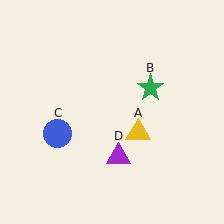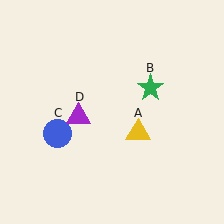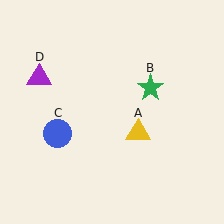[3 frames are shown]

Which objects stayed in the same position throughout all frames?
Yellow triangle (object A) and green star (object B) and blue circle (object C) remained stationary.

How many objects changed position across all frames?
1 object changed position: purple triangle (object D).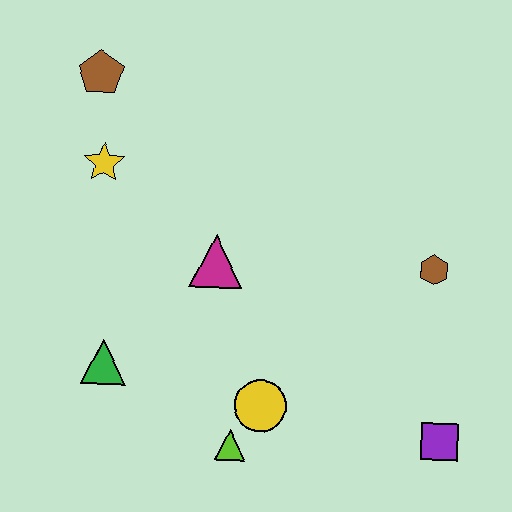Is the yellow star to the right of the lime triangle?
No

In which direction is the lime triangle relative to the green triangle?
The lime triangle is to the right of the green triangle.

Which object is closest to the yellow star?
The brown pentagon is closest to the yellow star.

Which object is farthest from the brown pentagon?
The purple square is farthest from the brown pentagon.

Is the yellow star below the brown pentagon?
Yes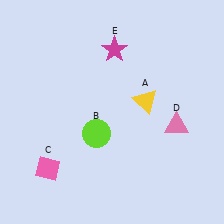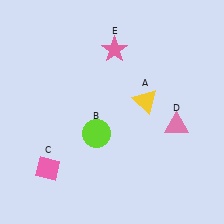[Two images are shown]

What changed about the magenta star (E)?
In Image 1, E is magenta. In Image 2, it changed to pink.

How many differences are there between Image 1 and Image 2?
There is 1 difference between the two images.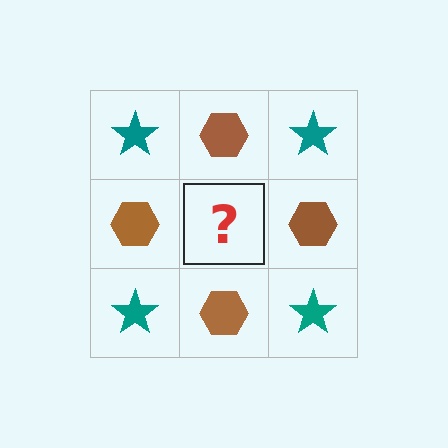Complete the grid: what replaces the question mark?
The question mark should be replaced with a teal star.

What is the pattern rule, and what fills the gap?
The rule is that it alternates teal star and brown hexagon in a checkerboard pattern. The gap should be filled with a teal star.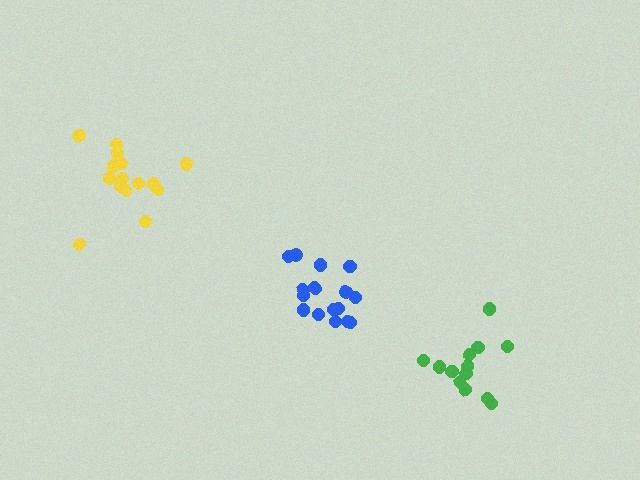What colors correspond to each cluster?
The clusters are colored: yellow, blue, green.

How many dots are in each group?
Group 1: 15 dots, Group 2: 16 dots, Group 3: 13 dots (44 total).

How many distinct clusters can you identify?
There are 3 distinct clusters.